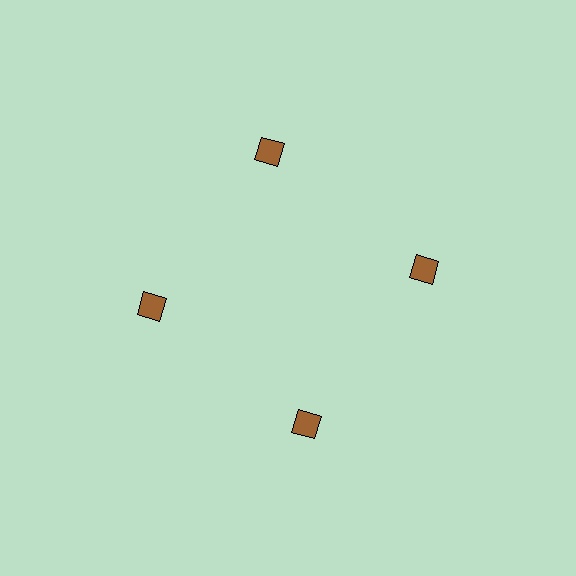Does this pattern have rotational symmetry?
Yes, this pattern has 4-fold rotational symmetry. It looks the same after rotating 90 degrees around the center.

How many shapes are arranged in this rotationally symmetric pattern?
There are 4 shapes, arranged in 4 groups of 1.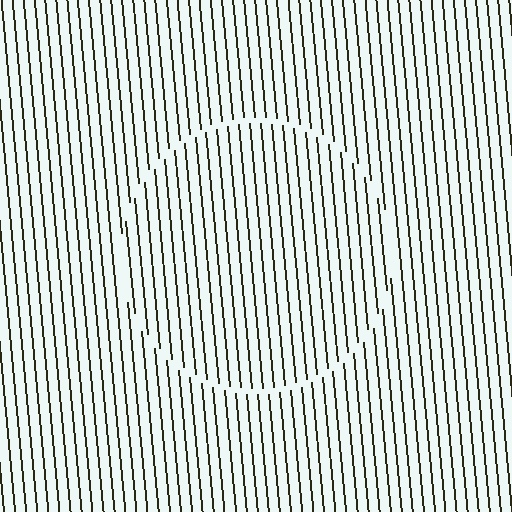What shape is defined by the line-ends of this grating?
An illusory circle. The interior of the shape contains the same grating, shifted by half a period — the contour is defined by the phase discontinuity where line-ends from the inner and outer gratings abut.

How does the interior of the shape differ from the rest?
The interior of the shape contains the same grating, shifted by half a period — the contour is defined by the phase discontinuity where line-ends from the inner and outer gratings abut.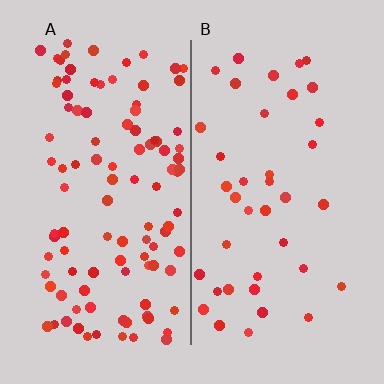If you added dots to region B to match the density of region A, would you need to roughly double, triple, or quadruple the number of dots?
Approximately triple.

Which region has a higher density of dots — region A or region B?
A (the left).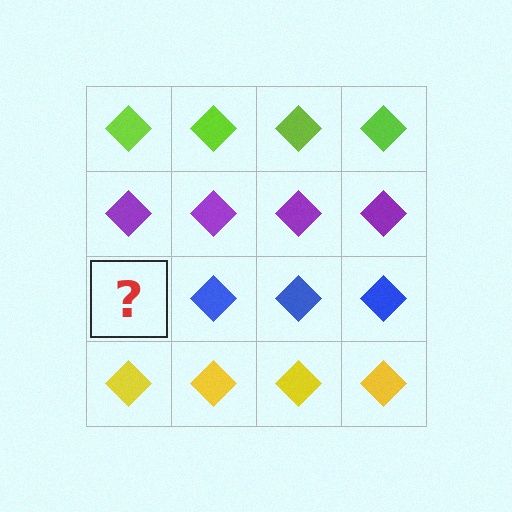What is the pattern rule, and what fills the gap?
The rule is that each row has a consistent color. The gap should be filled with a blue diamond.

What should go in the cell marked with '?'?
The missing cell should contain a blue diamond.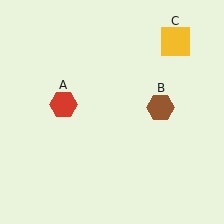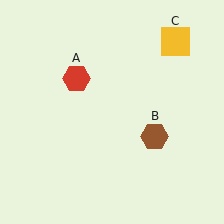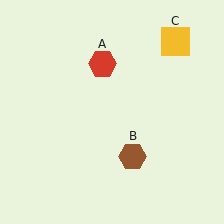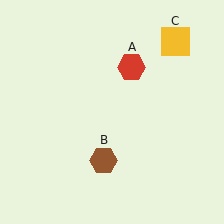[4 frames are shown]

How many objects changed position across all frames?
2 objects changed position: red hexagon (object A), brown hexagon (object B).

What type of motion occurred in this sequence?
The red hexagon (object A), brown hexagon (object B) rotated clockwise around the center of the scene.